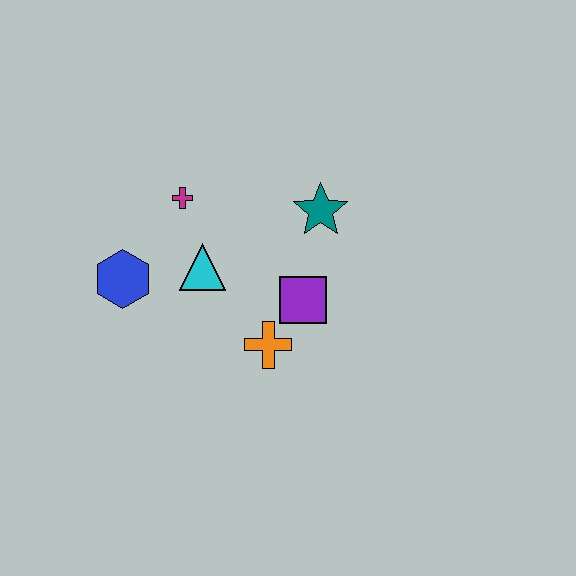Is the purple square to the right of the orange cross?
Yes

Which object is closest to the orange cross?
The purple square is closest to the orange cross.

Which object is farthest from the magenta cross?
The orange cross is farthest from the magenta cross.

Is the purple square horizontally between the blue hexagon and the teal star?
Yes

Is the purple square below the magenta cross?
Yes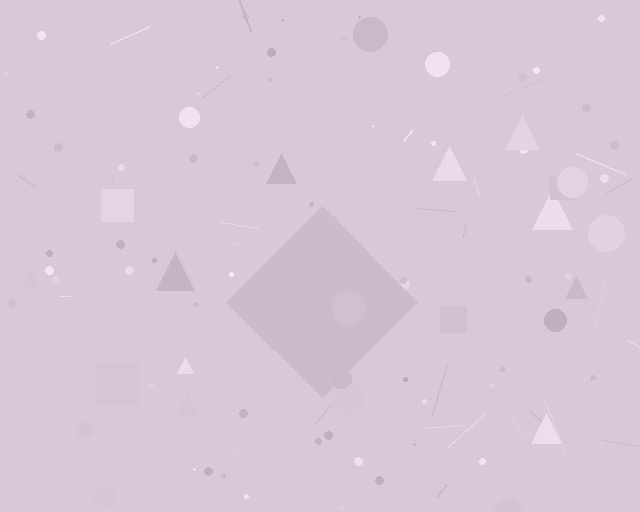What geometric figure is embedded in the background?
A diamond is embedded in the background.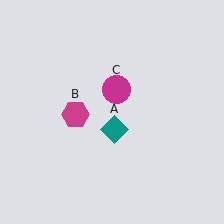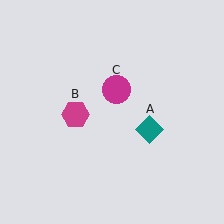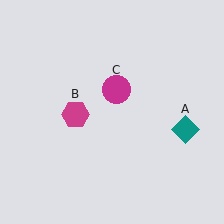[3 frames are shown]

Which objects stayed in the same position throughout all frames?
Magenta hexagon (object B) and magenta circle (object C) remained stationary.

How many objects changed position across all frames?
1 object changed position: teal diamond (object A).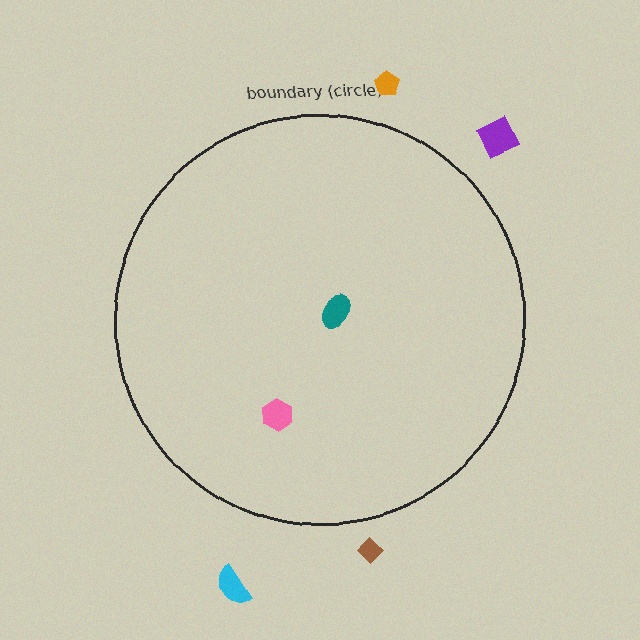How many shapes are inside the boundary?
2 inside, 4 outside.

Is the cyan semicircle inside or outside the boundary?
Outside.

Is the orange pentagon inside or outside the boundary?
Outside.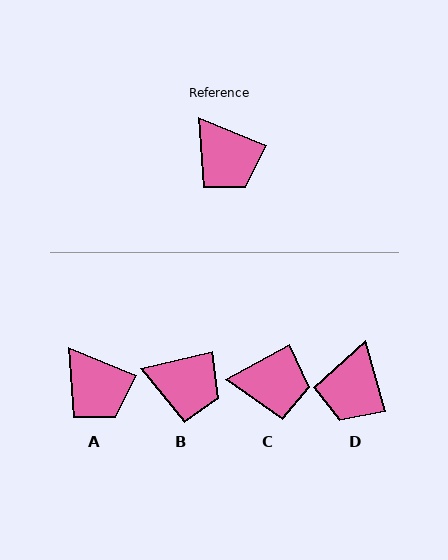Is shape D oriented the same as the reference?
No, it is off by about 52 degrees.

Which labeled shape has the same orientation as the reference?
A.